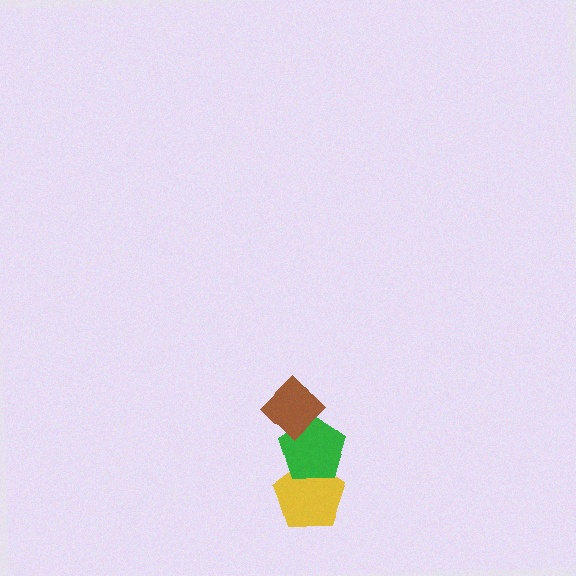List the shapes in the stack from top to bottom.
From top to bottom: the brown diamond, the green pentagon, the yellow pentagon.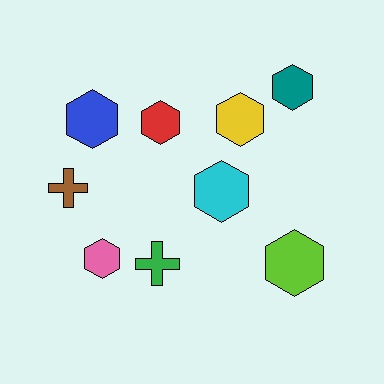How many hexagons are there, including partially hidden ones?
There are 7 hexagons.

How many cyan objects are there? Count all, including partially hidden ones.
There is 1 cyan object.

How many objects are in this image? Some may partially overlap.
There are 9 objects.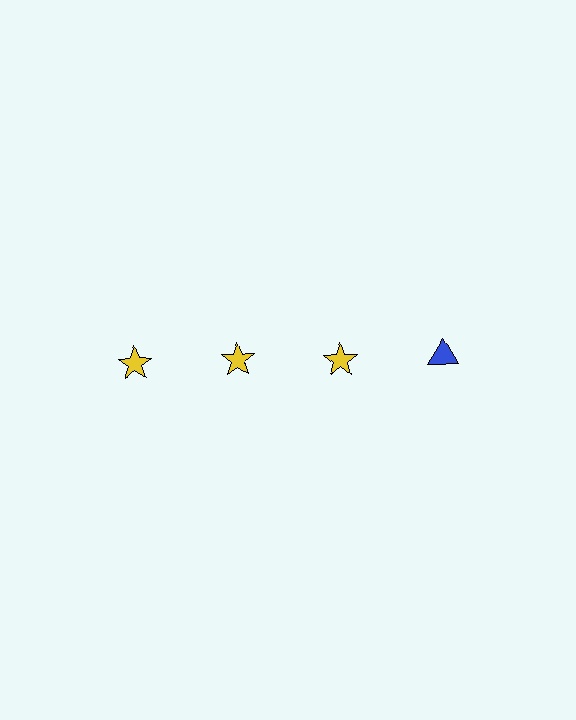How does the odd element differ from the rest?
It differs in both color (blue instead of yellow) and shape (triangle instead of star).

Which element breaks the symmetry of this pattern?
The blue triangle in the top row, second from right column breaks the symmetry. All other shapes are yellow stars.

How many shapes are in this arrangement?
There are 4 shapes arranged in a grid pattern.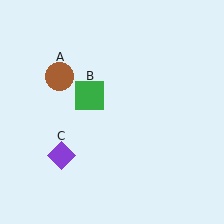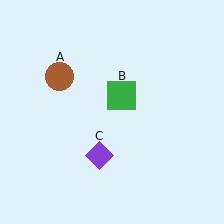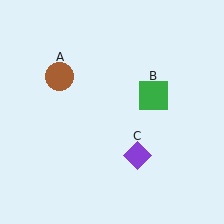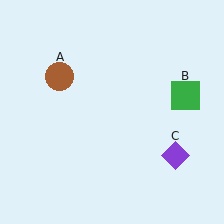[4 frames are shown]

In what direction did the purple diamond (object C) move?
The purple diamond (object C) moved right.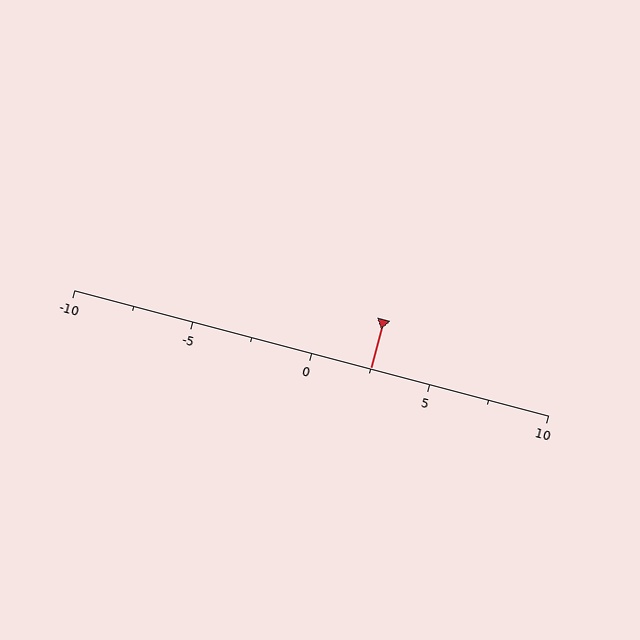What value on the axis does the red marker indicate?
The marker indicates approximately 2.5.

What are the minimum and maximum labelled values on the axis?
The axis runs from -10 to 10.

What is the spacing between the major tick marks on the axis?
The major ticks are spaced 5 apart.